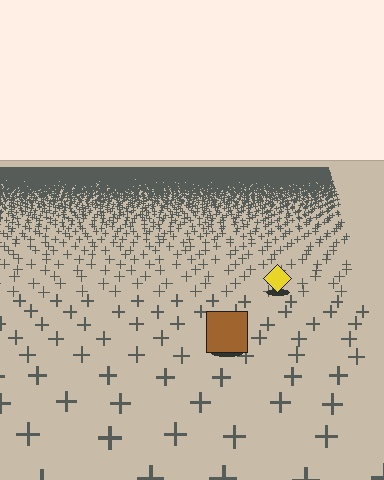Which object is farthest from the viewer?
The yellow diamond is farthest from the viewer. It appears smaller and the ground texture around it is denser.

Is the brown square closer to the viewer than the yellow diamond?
Yes. The brown square is closer — you can tell from the texture gradient: the ground texture is coarser near it.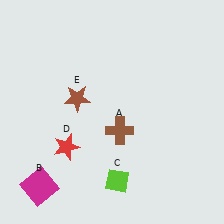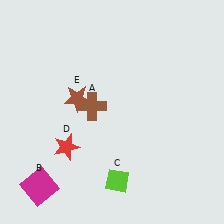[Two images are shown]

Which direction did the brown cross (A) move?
The brown cross (A) moved left.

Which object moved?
The brown cross (A) moved left.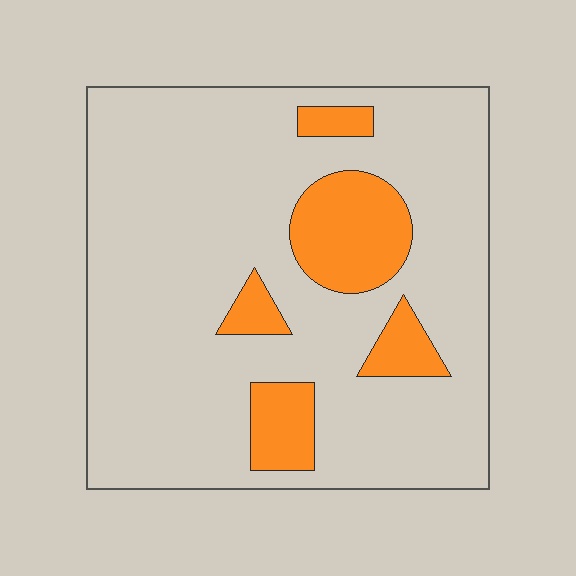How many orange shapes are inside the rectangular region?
5.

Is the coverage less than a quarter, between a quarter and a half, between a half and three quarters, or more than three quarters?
Less than a quarter.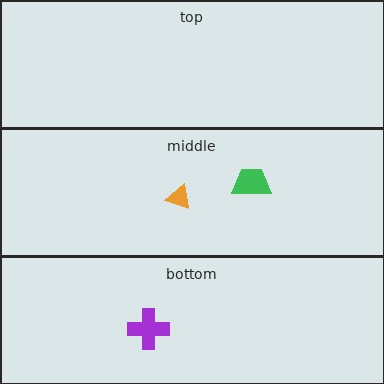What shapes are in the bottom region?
The purple cross.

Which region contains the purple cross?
The bottom region.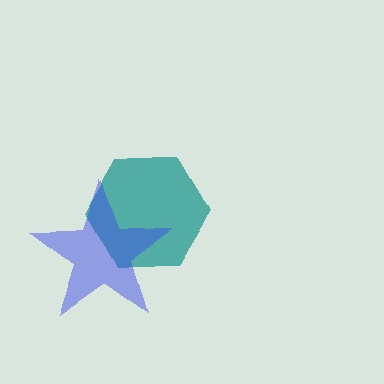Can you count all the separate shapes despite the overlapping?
Yes, there are 2 separate shapes.